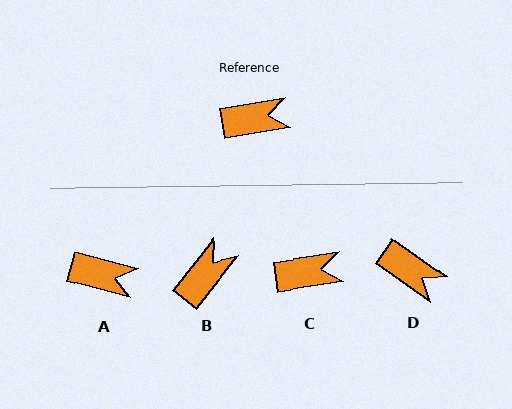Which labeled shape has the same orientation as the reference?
C.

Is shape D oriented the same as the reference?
No, it is off by about 44 degrees.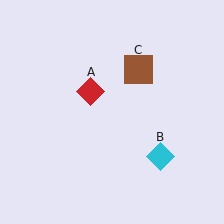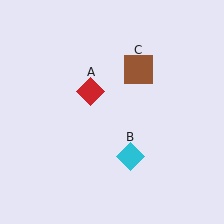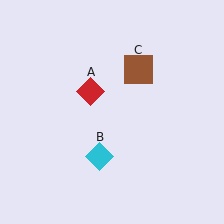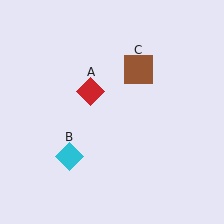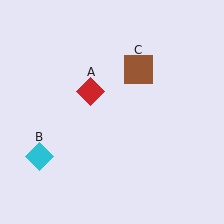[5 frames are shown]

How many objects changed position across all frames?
1 object changed position: cyan diamond (object B).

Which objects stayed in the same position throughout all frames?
Red diamond (object A) and brown square (object C) remained stationary.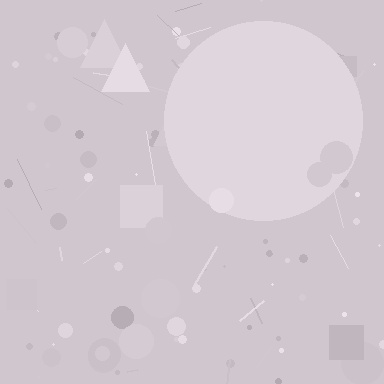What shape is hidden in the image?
A circle is hidden in the image.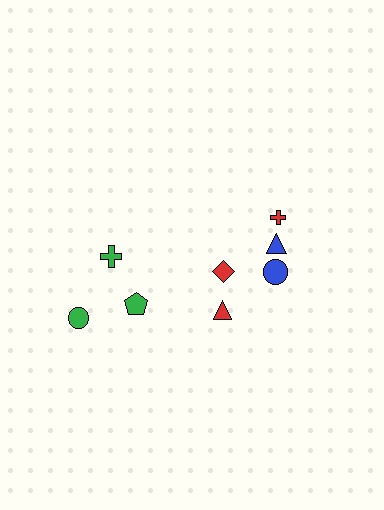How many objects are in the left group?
There are 3 objects.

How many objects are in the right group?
There are 5 objects.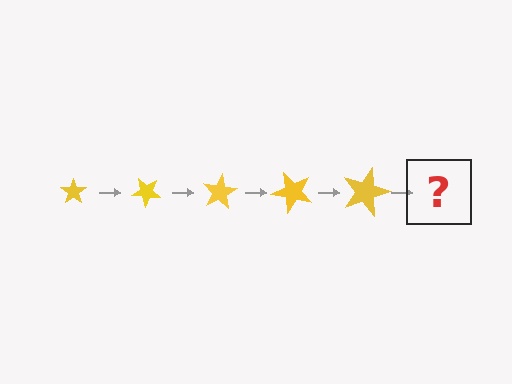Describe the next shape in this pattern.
It should be a star, larger than the previous one and rotated 200 degrees from the start.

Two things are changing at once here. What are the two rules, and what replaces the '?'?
The two rules are that the star grows larger each step and it rotates 40 degrees each step. The '?' should be a star, larger than the previous one and rotated 200 degrees from the start.